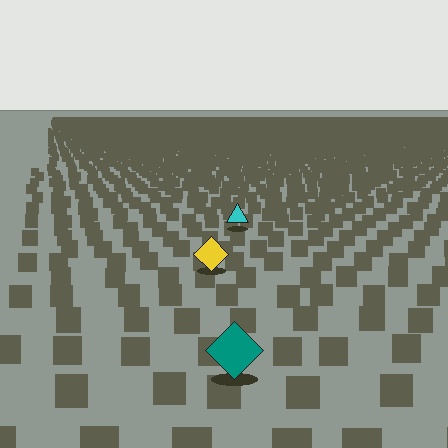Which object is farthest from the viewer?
The cyan triangle is farthest from the viewer. It appears smaller and the ground texture around it is denser.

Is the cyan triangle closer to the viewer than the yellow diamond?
No. The yellow diamond is closer — you can tell from the texture gradient: the ground texture is coarser near it.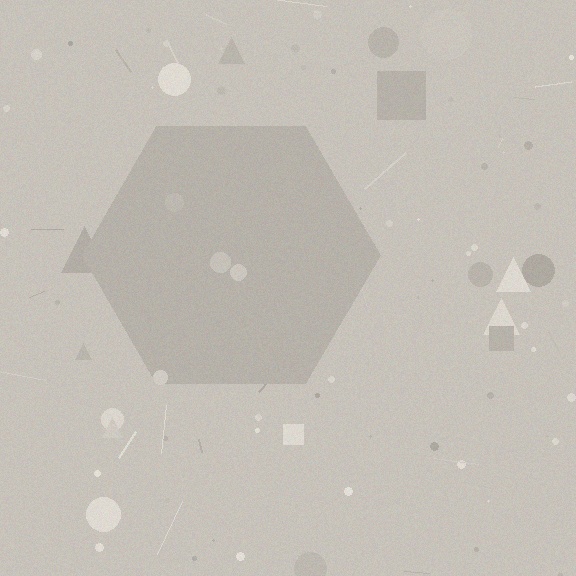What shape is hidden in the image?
A hexagon is hidden in the image.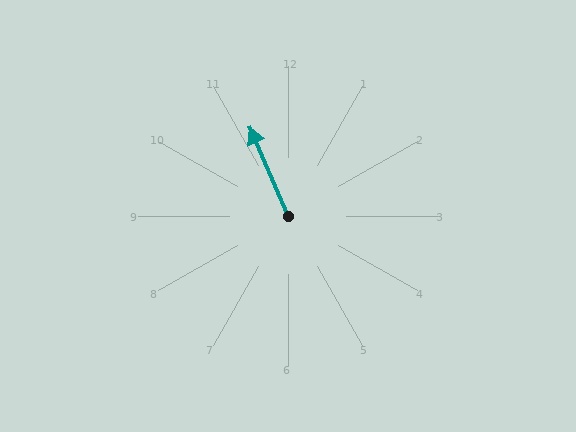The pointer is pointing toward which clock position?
Roughly 11 o'clock.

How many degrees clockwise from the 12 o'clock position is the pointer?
Approximately 336 degrees.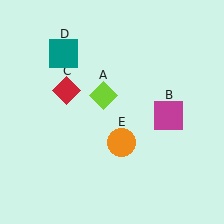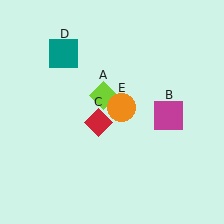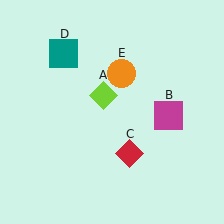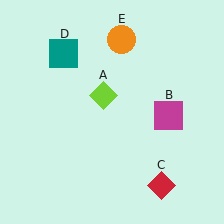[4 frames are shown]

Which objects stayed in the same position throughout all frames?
Lime diamond (object A) and magenta square (object B) and teal square (object D) remained stationary.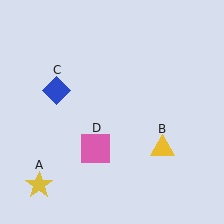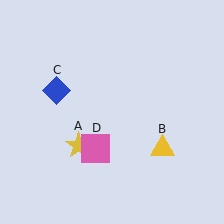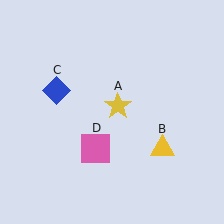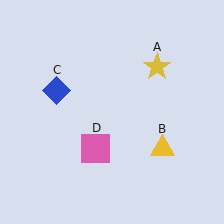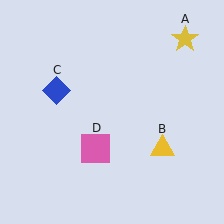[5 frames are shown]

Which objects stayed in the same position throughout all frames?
Yellow triangle (object B) and blue diamond (object C) and pink square (object D) remained stationary.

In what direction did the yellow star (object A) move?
The yellow star (object A) moved up and to the right.